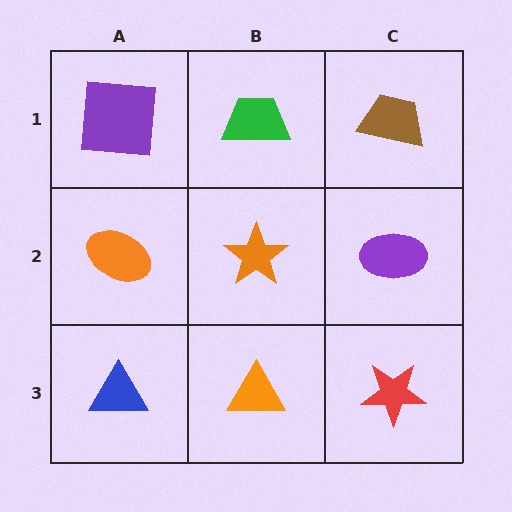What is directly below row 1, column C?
A purple ellipse.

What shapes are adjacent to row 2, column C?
A brown trapezoid (row 1, column C), a red star (row 3, column C), an orange star (row 2, column B).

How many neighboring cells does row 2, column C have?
3.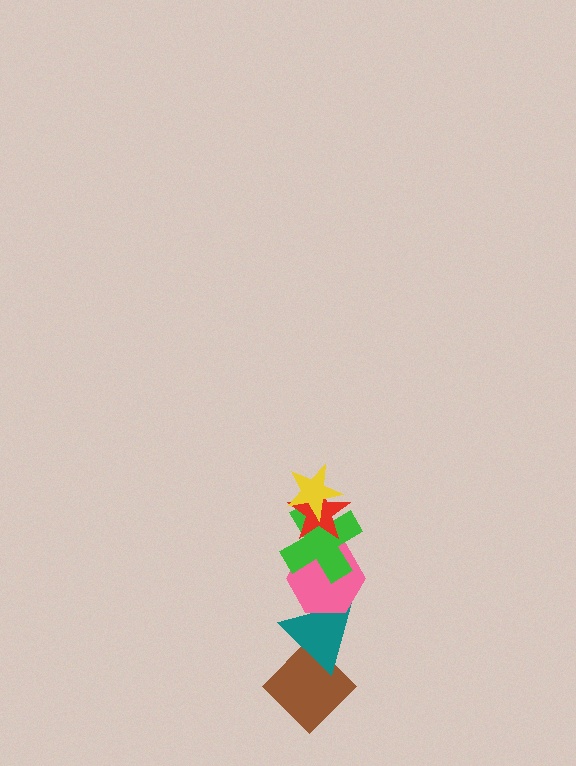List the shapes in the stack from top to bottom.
From top to bottom: the yellow star, the red star, the green cross, the pink hexagon, the teal triangle, the brown diamond.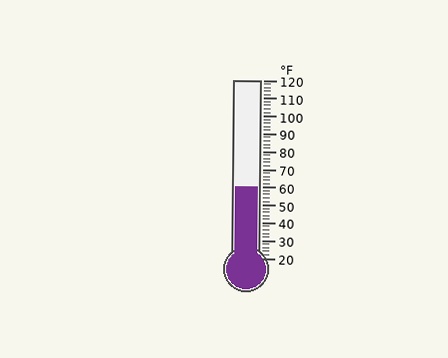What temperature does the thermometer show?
The thermometer shows approximately 60°F.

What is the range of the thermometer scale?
The thermometer scale ranges from 20°F to 120°F.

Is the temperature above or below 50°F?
The temperature is above 50°F.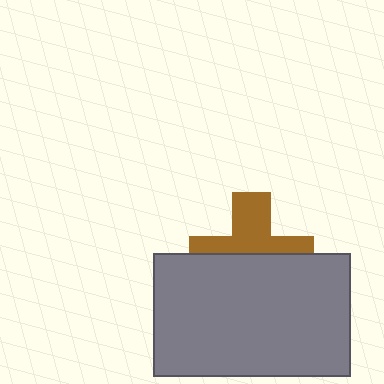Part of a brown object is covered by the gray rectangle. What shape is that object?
It is a cross.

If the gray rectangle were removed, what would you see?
You would see the complete brown cross.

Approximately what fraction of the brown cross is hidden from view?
Roughly 52% of the brown cross is hidden behind the gray rectangle.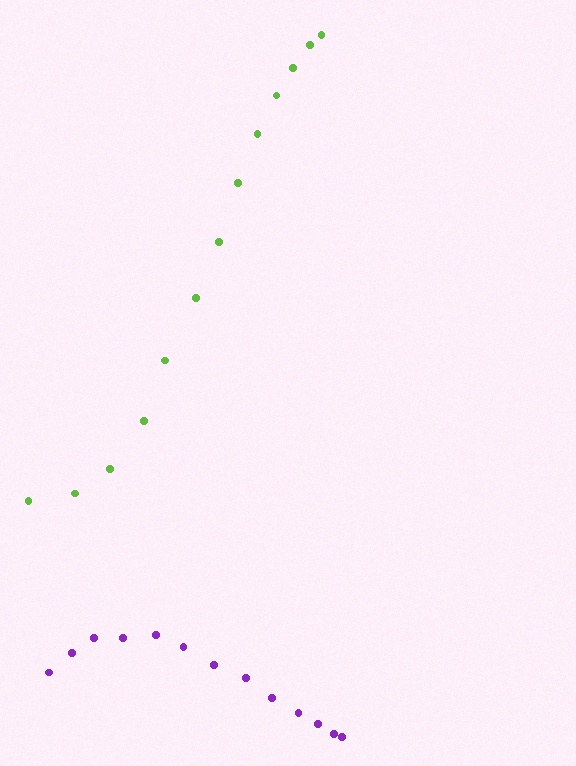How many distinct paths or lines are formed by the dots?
There are 2 distinct paths.